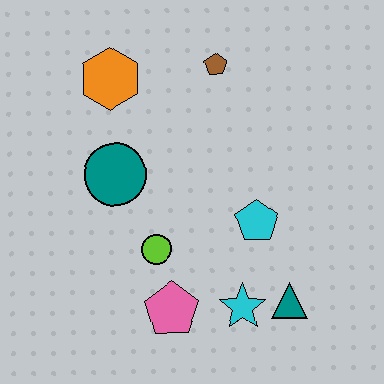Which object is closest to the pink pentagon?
The lime circle is closest to the pink pentagon.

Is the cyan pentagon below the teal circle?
Yes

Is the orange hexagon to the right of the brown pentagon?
No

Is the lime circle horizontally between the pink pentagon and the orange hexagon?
Yes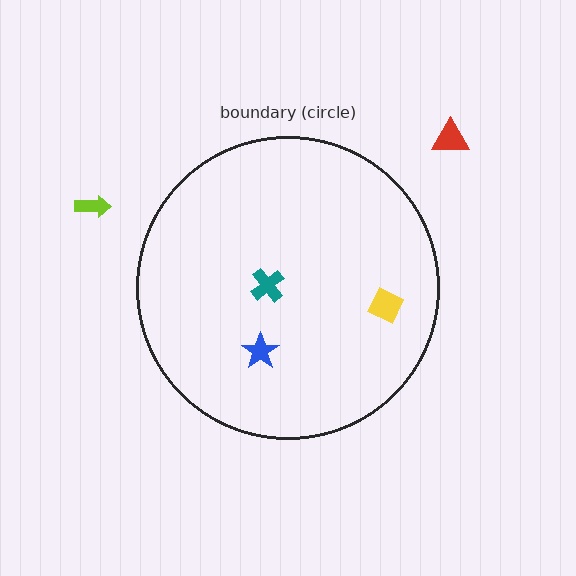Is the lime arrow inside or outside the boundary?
Outside.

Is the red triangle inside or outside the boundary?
Outside.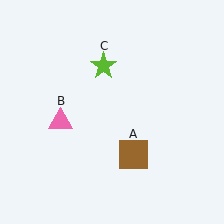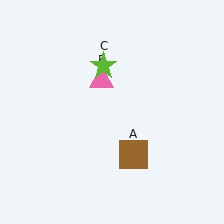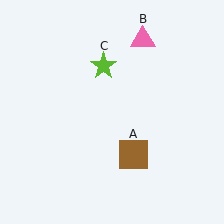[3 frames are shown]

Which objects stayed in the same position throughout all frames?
Brown square (object A) and lime star (object C) remained stationary.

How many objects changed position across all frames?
1 object changed position: pink triangle (object B).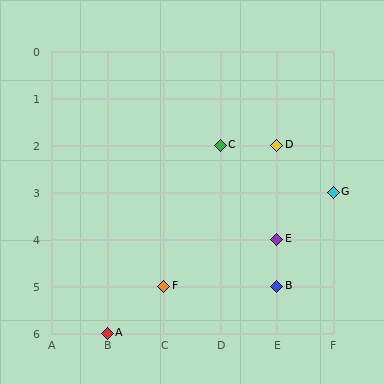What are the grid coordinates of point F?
Point F is at grid coordinates (C, 5).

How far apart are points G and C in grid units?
Points G and C are 2 columns and 1 row apart (about 2.2 grid units diagonally).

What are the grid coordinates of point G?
Point G is at grid coordinates (F, 3).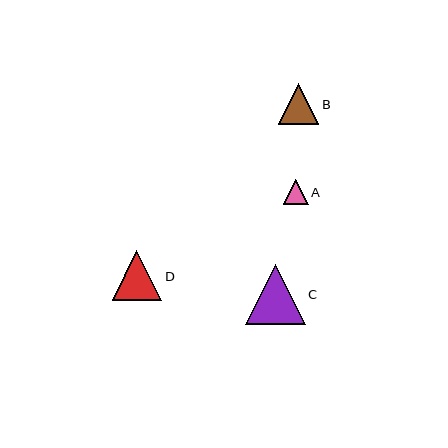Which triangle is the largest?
Triangle C is the largest with a size of approximately 60 pixels.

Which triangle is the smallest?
Triangle A is the smallest with a size of approximately 25 pixels.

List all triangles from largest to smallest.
From largest to smallest: C, D, B, A.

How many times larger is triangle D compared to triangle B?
Triangle D is approximately 1.2 times the size of triangle B.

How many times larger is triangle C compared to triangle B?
Triangle C is approximately 1.5 times the size of triangle B.